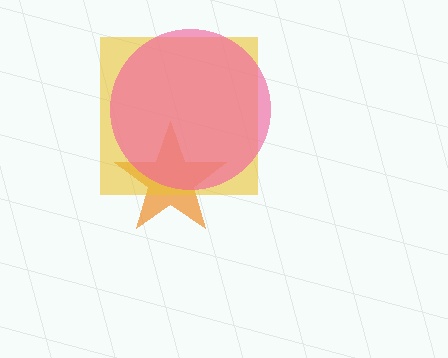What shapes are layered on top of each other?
The layered shapes are: an orange star, a yellow square, a pink circle.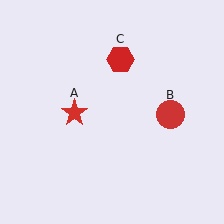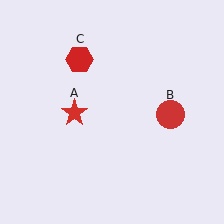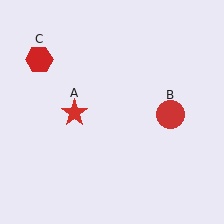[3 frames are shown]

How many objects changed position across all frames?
1 object changed position: red hexagon (object C).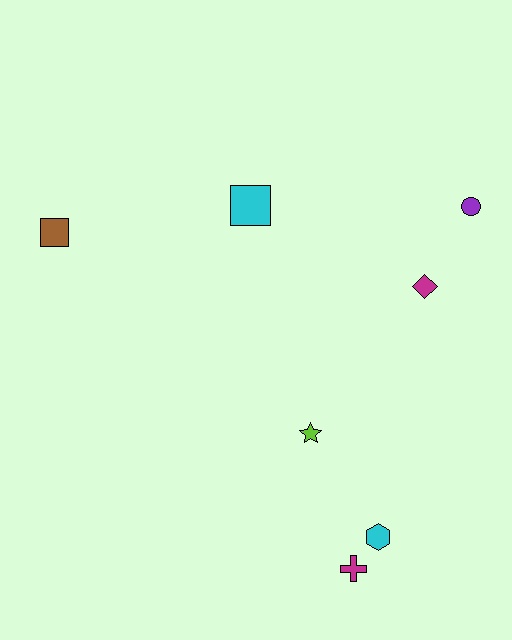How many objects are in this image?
There are 7 objects.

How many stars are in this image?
There is 1 star.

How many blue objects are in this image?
There are no blue objects.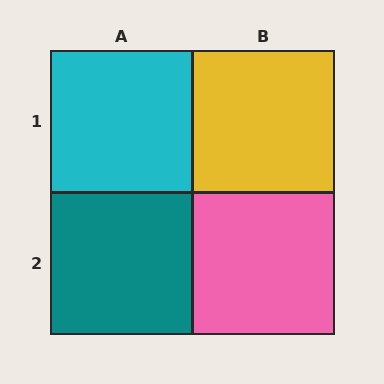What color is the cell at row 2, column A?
Teal.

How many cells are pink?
1 cell is pink.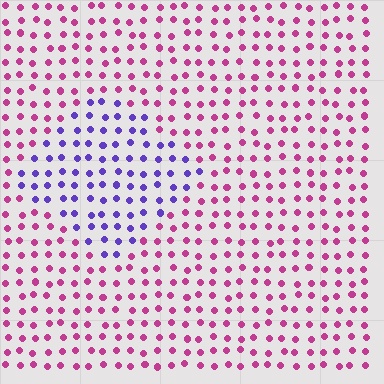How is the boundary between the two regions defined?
The boundary is defined purely by a slight shift in hue (about 63 degrees). Spacing, size, and orientation are identical on both sides.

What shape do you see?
I see a diamond.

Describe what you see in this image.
The image is filled with small magenta elements in a uniform arrangement. A diamond-shaped region is visible where the elements are tinted to a slightly different hue, forming a subtle color boundary.